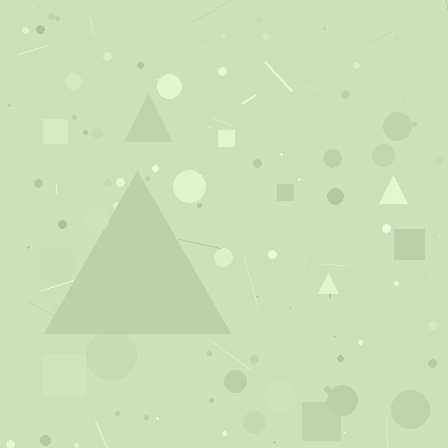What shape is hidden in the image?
A triangle is hidden in the image.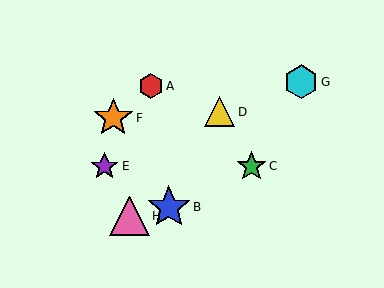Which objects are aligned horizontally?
Objects C, E are aligned horizontally.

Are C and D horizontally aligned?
No, C is at y≈166 and D is at y≈112.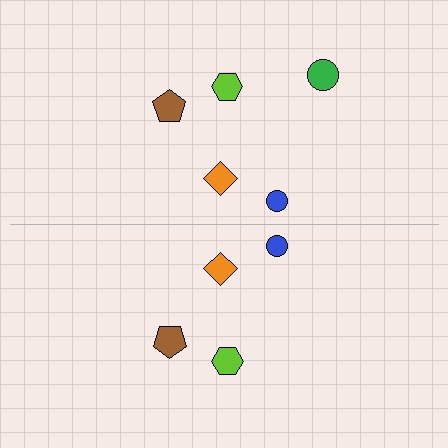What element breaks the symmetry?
A green circle is missing from the bottom side.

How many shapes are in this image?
There are 9 shapes in this image.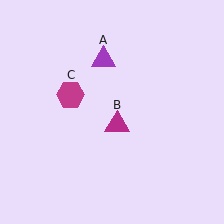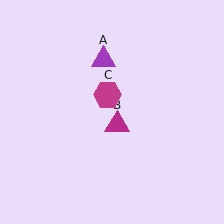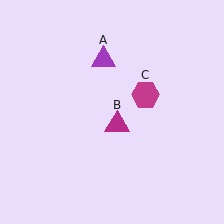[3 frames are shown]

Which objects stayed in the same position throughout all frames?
Purple triangle (object A) and magenta triangle (object B) remained stationary.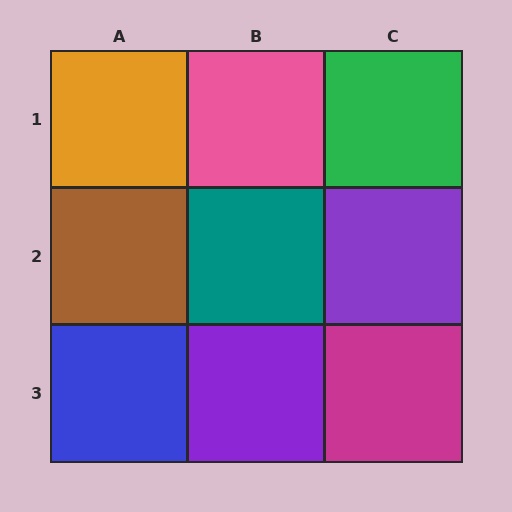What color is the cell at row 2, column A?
Brown.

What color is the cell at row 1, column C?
Green.